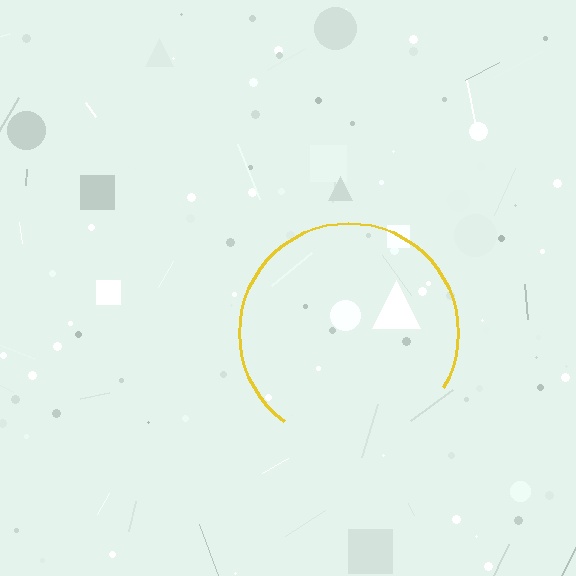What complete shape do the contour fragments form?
The contour fragments form a circle.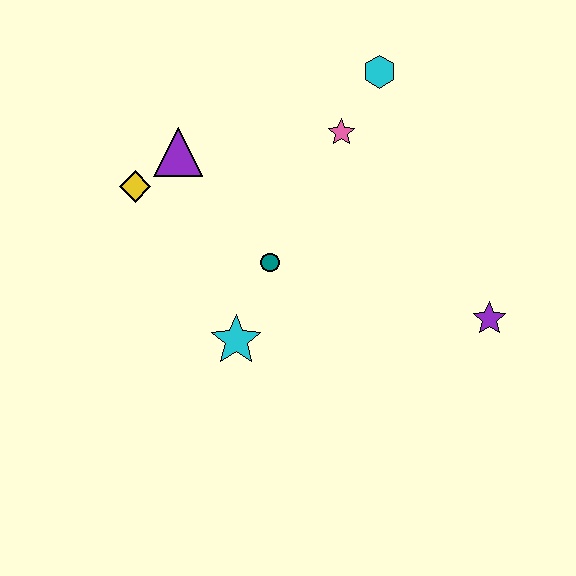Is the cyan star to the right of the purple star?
No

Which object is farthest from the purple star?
The yellow diamond is farthest from the purple star.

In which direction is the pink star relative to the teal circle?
The pink star is above the teal circle.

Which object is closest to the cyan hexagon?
The pink star is closest to the cyan hexagon.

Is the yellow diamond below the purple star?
No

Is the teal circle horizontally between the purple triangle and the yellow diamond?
No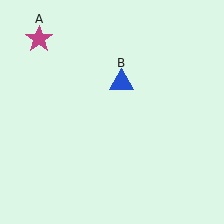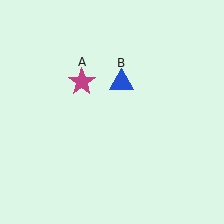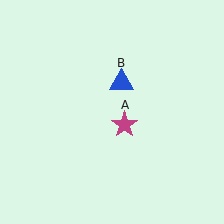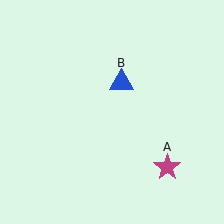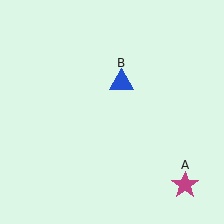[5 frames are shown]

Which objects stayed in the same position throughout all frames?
Blue triangle (object B) remained stationary.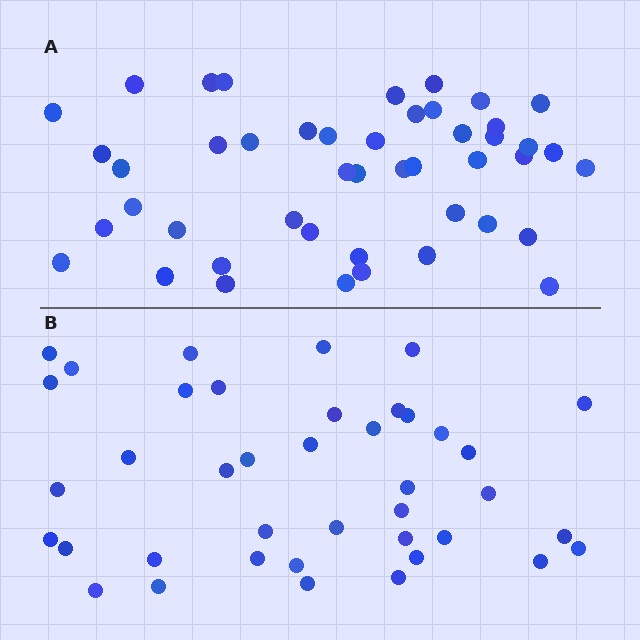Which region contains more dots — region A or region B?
Region A (the top region) has more dots.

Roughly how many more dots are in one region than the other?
Region A has about 6 more dots than region B.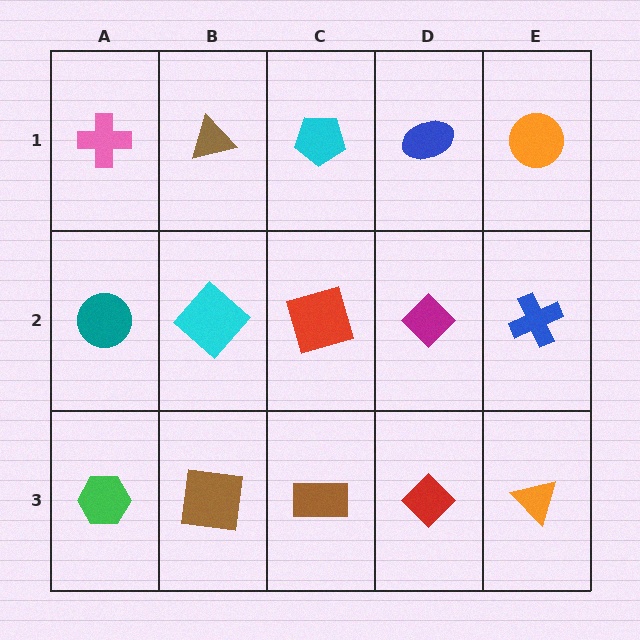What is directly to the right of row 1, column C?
A blue ellipse.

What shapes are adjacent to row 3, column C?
A red square (row 2, column C), a brown square (row 3, column B), a red diamond (row 3, column D).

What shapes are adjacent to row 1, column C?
A red square (row 2, column C), a brown triangle (row 1, column B), a blue ellipse (row 1, column D).